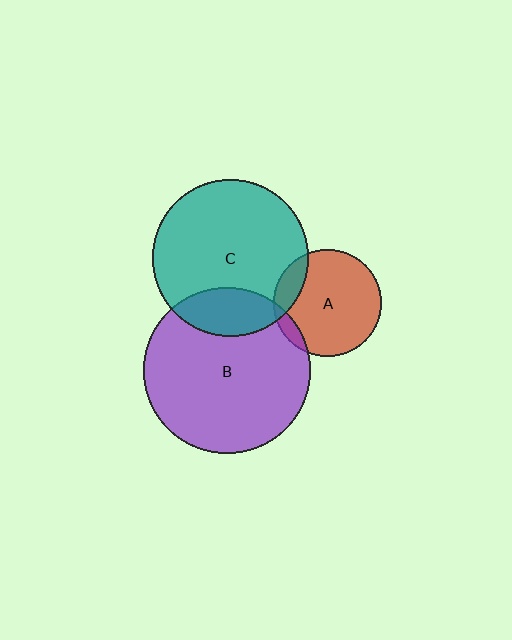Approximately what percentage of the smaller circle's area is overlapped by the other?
Approximately 5%.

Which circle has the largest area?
Circle B (purple).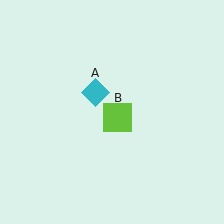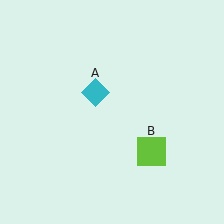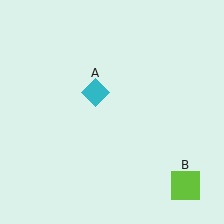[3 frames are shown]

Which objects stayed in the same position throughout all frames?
Cyan diamond (object A) remained stationary.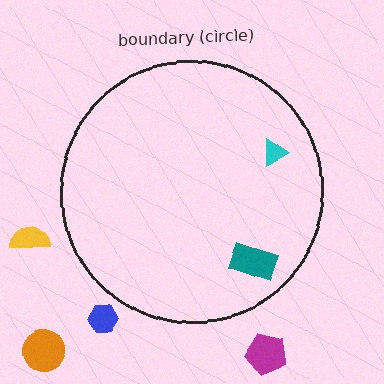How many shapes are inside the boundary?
2 inside, 4 outside.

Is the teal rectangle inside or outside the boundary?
Inside.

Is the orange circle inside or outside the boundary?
Outside.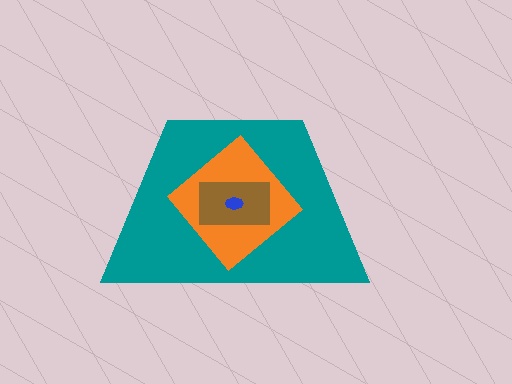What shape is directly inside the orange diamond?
The brown rectangle.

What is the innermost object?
The blue ellipse.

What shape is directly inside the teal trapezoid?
The orange diamond.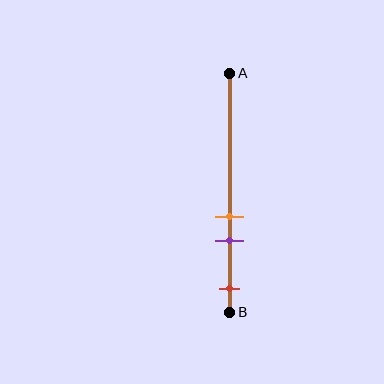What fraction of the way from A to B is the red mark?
The red mark is approximately 90% (0.9) of the way from A to B.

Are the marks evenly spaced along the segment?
No, the marks are not evenly spaced.